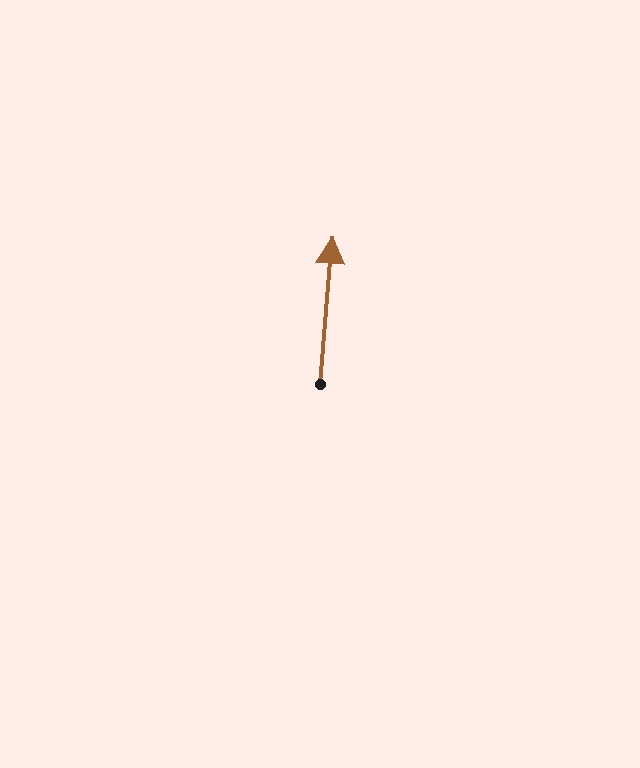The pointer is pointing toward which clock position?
Roughly 12 o'clock.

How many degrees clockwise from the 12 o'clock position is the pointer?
Approximately 5 degrees.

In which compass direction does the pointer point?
North.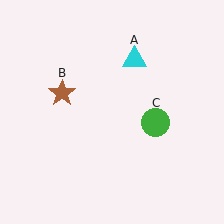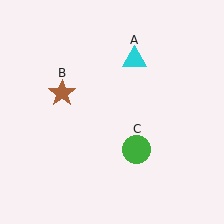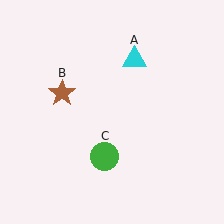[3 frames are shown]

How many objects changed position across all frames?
1 object changed position: green circle (object C).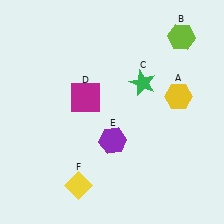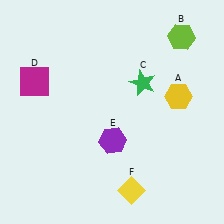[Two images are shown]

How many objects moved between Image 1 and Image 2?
2 objects moved between the two images.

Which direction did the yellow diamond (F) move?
The yellow diamond (F) moved right.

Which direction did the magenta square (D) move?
The magenta square (D) moved left.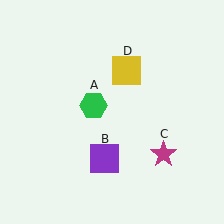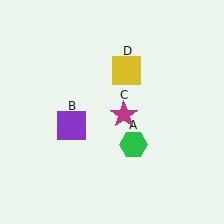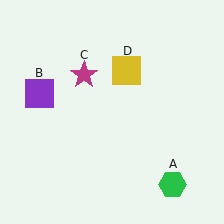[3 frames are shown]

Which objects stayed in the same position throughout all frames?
Yellow square (object D) remained stationary.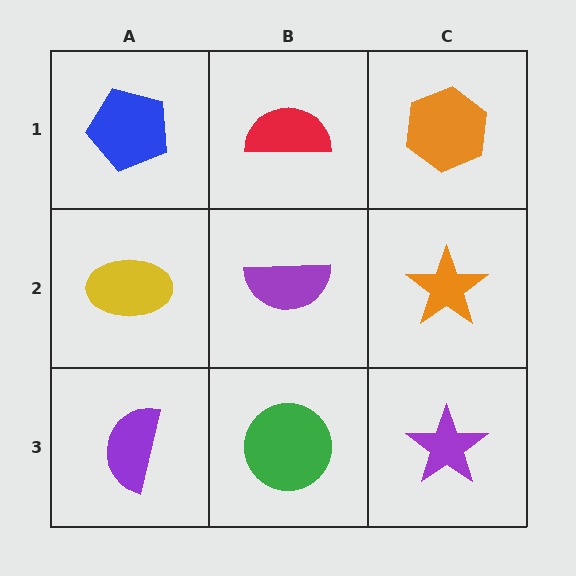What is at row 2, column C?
An orange star.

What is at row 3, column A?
A purple semicircle.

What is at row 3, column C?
A purple star.